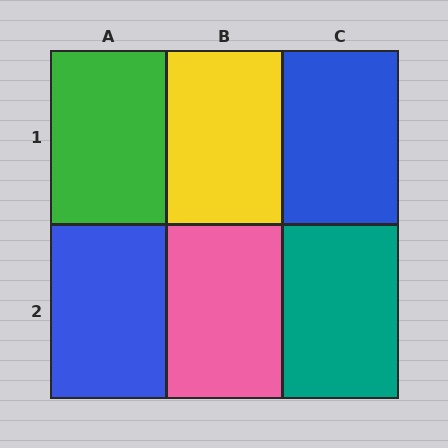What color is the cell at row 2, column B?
Pink.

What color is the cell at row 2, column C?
Teal.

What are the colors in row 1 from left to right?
Green, yellow, blue.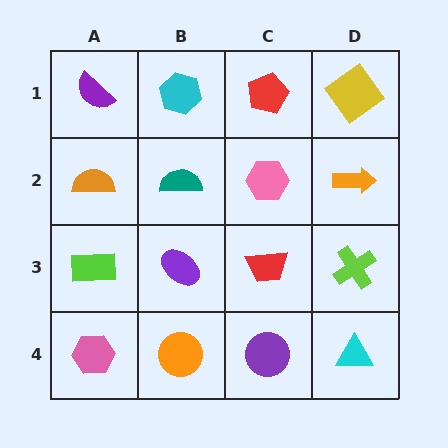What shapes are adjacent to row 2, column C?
A red pentagon (row 1, column C), a red trapezoid (row 3, column C), a teal semicircle (row 2, column B), an orange arrow (row 2, column D).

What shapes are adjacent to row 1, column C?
A pink hexagon (row 2, column C), a cyan hexagon (row 1, column B), a yellow diamond (row 1, column D).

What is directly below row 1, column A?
An orange semicircle.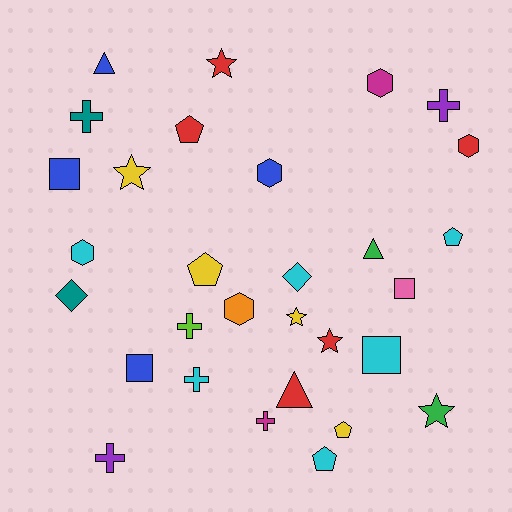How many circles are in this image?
There are no circles.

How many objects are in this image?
There are 30 objects.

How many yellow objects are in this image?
There are 4 yellow objects.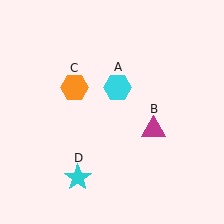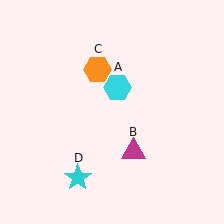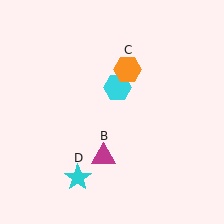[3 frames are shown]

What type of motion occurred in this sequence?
The magenta triangle (object B), orange hexagon (object C) rotated clockwise around the center of the scene.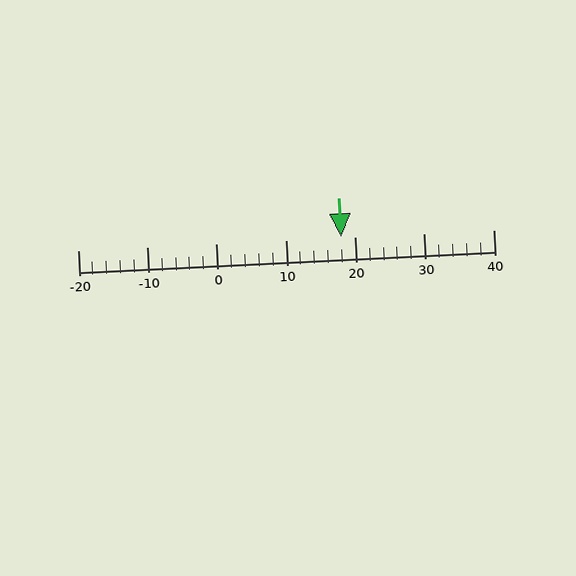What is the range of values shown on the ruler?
The ruler shows values from -20 to 40.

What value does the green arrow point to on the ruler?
The green arrow points to approximately 18.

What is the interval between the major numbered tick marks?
The major tick marks are spaced 10 units apart.